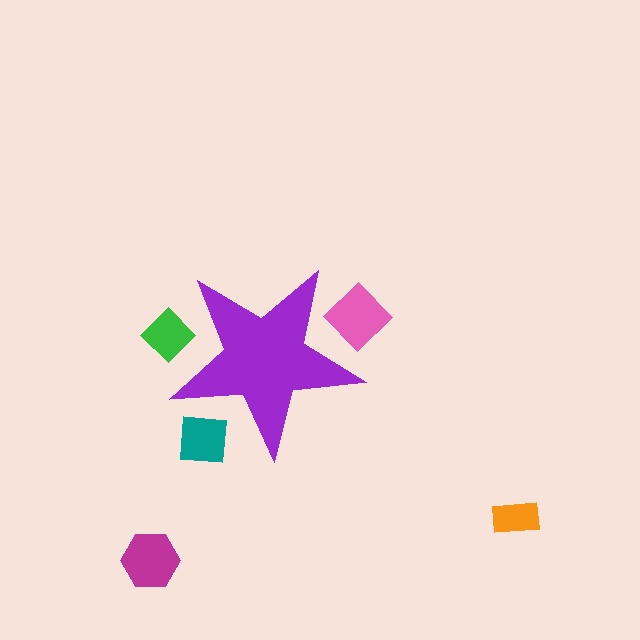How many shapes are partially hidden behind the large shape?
3 shapes are partially hidden.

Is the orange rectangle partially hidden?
No, the orange rectangle is fully visible.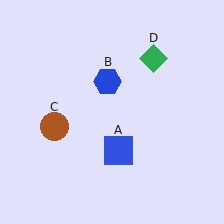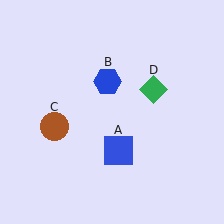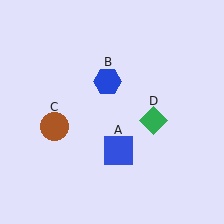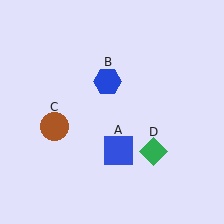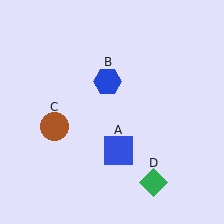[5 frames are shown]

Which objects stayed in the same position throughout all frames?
Blue square (object A) and blue hexagon (object B) and brown circle (object C) remained stationary.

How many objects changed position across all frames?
1 object changed position: green diamond (object D).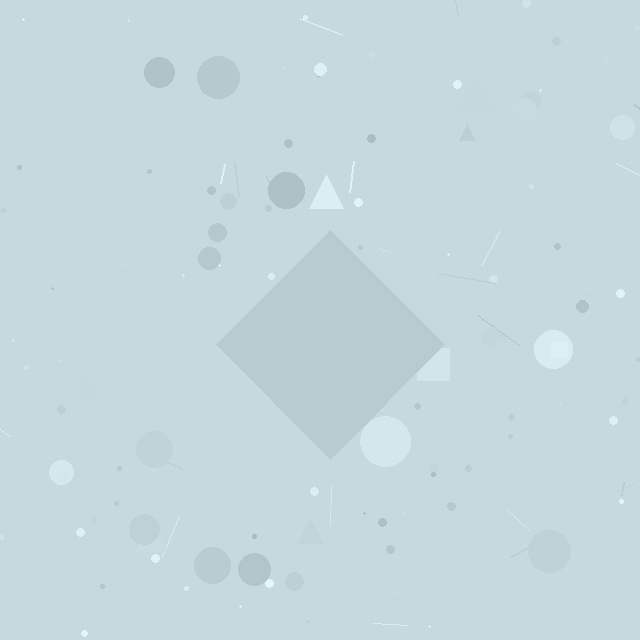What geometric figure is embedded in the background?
A diamond is embedded in the background.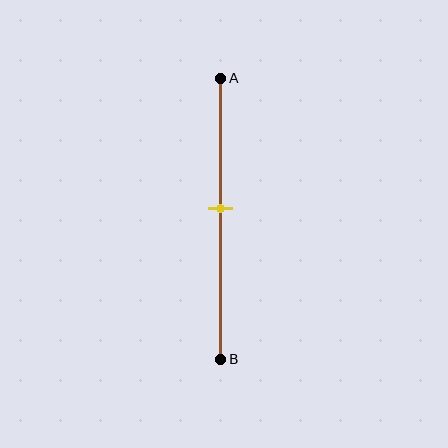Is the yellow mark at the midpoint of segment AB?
No, the mark is at about 45% from A, not at the 50% midpoint.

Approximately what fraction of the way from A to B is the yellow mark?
The yellow mark is approximately 45% of the way from A to B.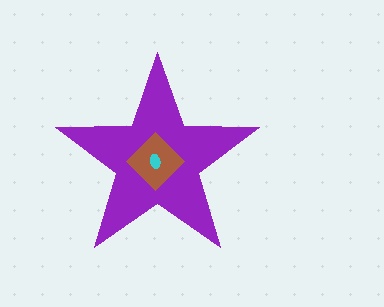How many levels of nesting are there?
3.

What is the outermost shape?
The purple star.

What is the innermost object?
The cyan ellipse.